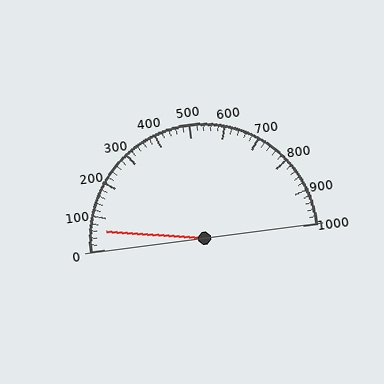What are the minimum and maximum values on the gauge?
The gauge ranges from 0 to 1000.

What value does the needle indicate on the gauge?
The needle indicates approximately 60.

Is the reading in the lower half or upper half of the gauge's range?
The reading is in the lower half of the range (0 to 1000).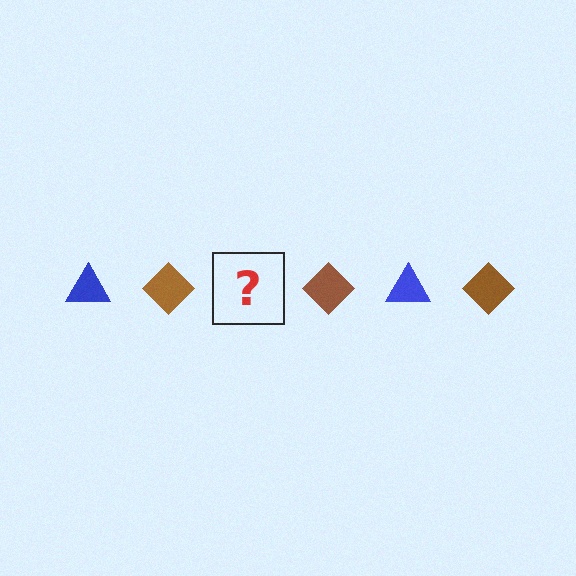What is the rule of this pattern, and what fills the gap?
The rule is that the pattern alternates between blue triangle and brown diamond. The gap should be filled with a blue triangle.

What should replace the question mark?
The question mark should be replaced with a blue triangle.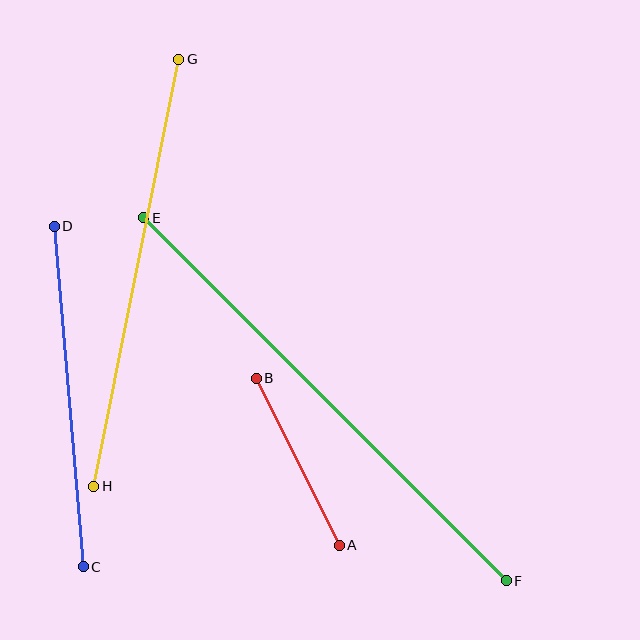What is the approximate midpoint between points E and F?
The midpoint is at approximately (325, 399) pixels.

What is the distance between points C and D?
The distance is approximately 341 pixels.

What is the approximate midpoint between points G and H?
The midpoint is at approximately (136, 273) pixels.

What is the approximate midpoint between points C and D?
The midpoint is at approximately (69, 397) pixels.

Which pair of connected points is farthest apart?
Points E and F are farthest apart.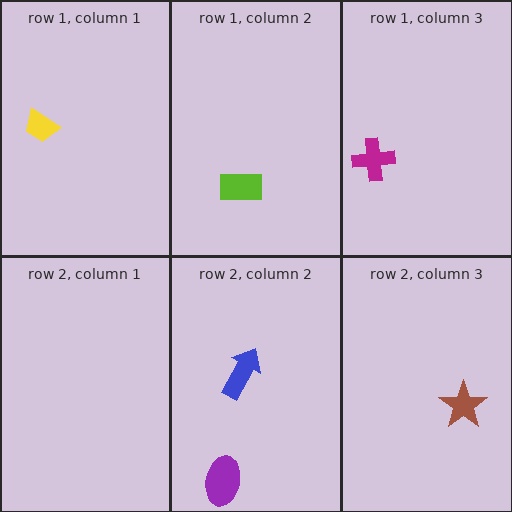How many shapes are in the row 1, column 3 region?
1.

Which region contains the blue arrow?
The row 2, column 2 region.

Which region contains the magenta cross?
The row 1, column 3 region.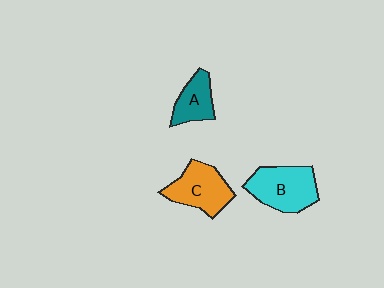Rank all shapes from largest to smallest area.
From largest to smallest: B (cyan), C (orange), A (teal).